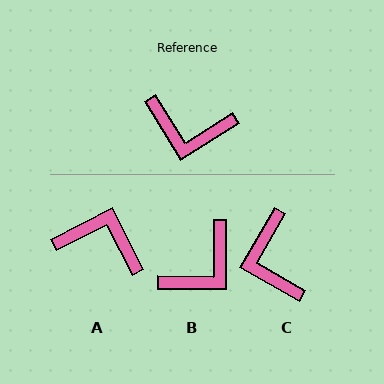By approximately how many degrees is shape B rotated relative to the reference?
Approximately 58 degrees counter-clockwise.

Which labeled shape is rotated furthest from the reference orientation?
A, about 175 degrees away.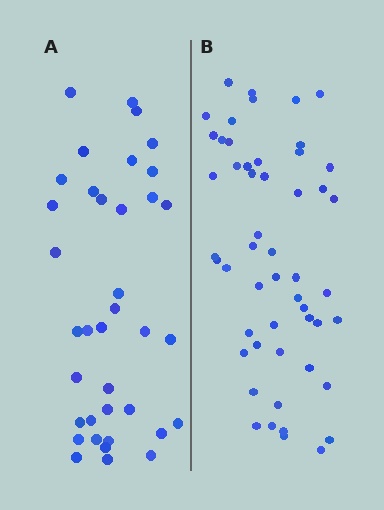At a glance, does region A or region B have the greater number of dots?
Region B (the right region) has more dots.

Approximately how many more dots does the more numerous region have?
Region B has approximately 15 more dots than region A.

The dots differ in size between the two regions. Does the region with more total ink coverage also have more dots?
No. Region A has more total ink coverage because its dots are larger, but region B actually contains more individual dots. Total area can be misleading — the number of items is what matters here.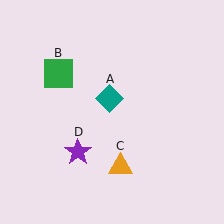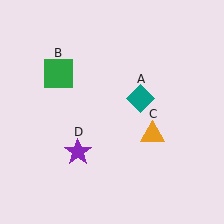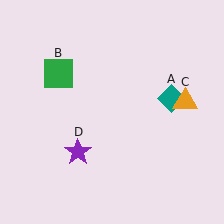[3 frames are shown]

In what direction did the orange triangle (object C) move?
The orange triangle (object C) moved up and to the right.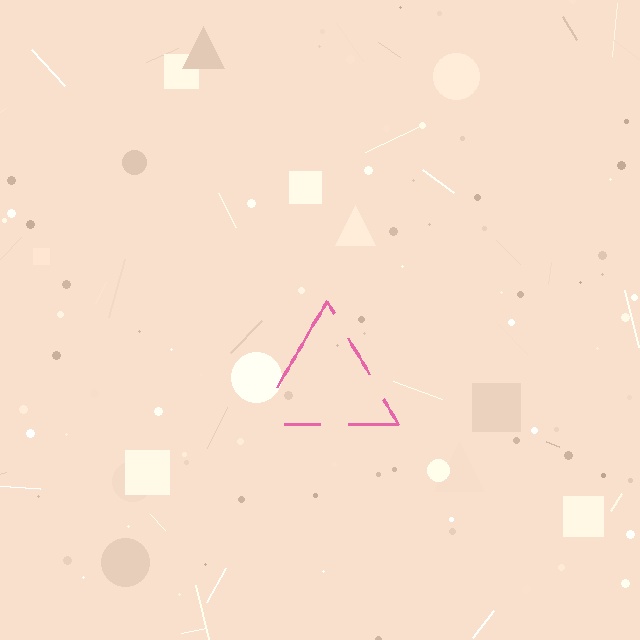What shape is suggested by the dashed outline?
The dashed outline suggests a triangle.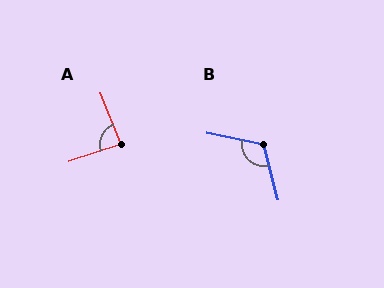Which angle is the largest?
B, at approximately 116 degrees.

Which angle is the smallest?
A, at approximately 87 degrees.